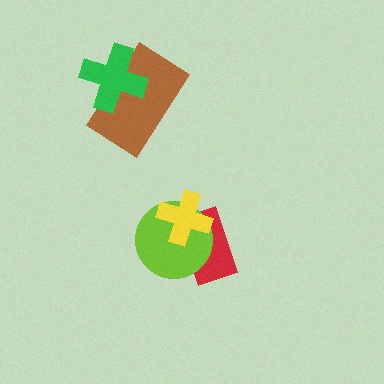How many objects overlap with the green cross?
1 object overlaps with the green cross.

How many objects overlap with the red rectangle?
2 objects overlap with the red rectangle.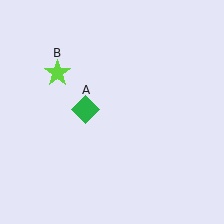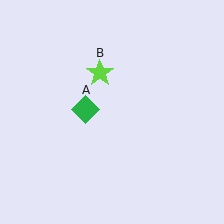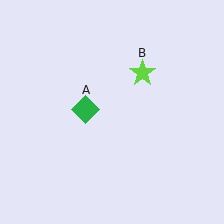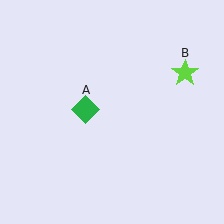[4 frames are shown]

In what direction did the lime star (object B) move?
The lime star (object B) moved right.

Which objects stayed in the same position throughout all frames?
Green diamond (object A) remained stationary.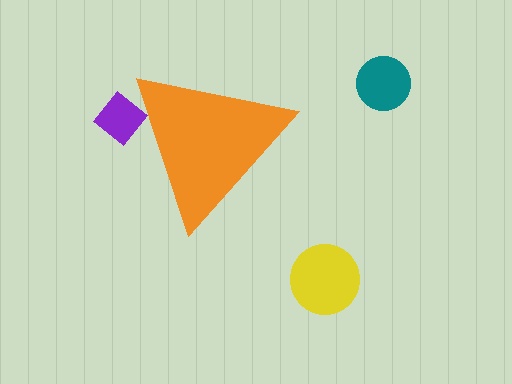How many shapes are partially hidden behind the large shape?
1 shape is partially hidden.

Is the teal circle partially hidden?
No, the teal circle is fully visible.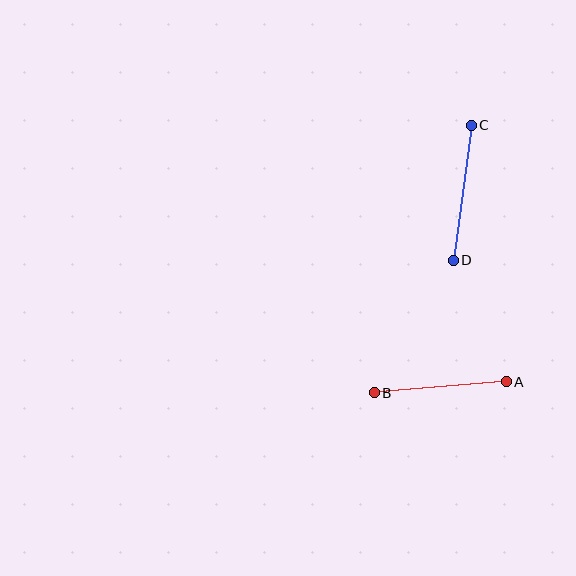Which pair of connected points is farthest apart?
Points C and D are farthest apart.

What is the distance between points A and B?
The distance is approximately 133 pixels.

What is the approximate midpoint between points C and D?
The midpoint is at approximately (462, 193) pixels.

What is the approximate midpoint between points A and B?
The midpoint is at approximately (440, 387) pixels.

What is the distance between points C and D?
The distance is approximately 137 pixels.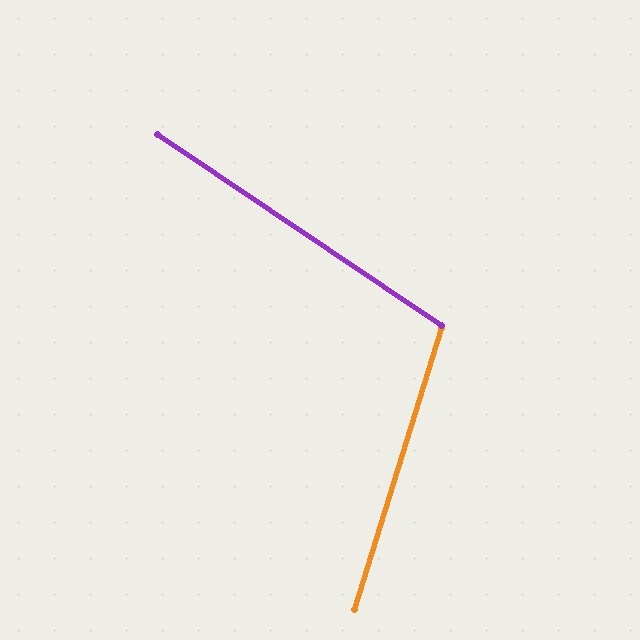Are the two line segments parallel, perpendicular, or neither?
Neither parallel nor perpendicular — they differ by about 73°.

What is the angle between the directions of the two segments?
Approximately 73 degrees.